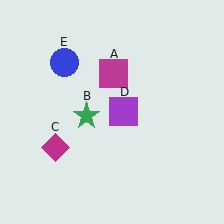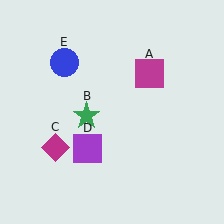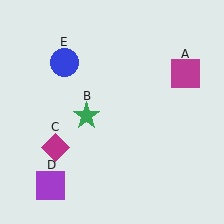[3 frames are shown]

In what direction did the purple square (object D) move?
The purple square (object D) moved down and to the left.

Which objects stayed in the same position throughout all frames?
Green star (object B) and magenta diamond (object C) and blue circle (object E) remained stationary.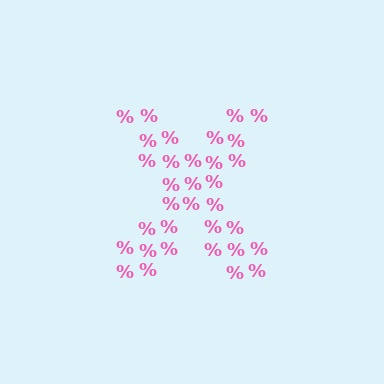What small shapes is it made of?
It is made of small percent signs.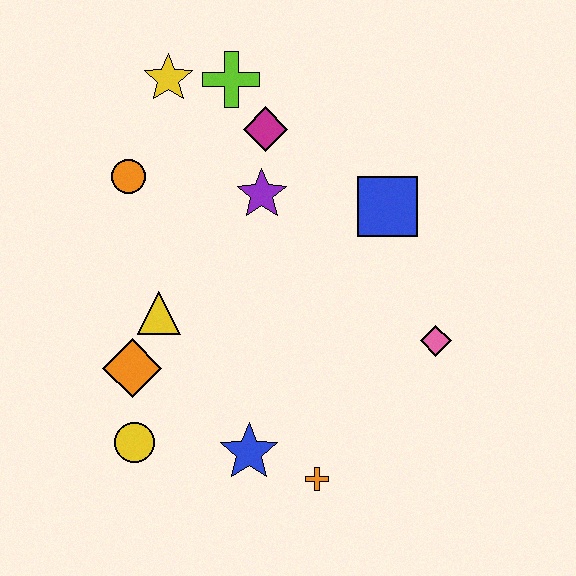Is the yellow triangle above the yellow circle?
Yes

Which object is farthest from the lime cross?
The orange cross is farthest from the lime cross.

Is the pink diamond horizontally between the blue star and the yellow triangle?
No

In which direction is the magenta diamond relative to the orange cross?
The magenta diamond is above the orange cross.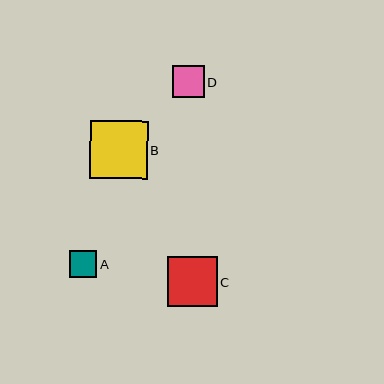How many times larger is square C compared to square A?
Square C is approximately 1.8 times the size of square A.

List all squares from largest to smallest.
From largest to smallest: B, C, D, A.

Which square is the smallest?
Square A is the smallest with a size of approximately 28 pixels.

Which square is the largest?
Square B is the largest with a size of approximately 58 pixels.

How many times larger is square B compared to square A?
Square B is approximately 2.1 times the size of square A.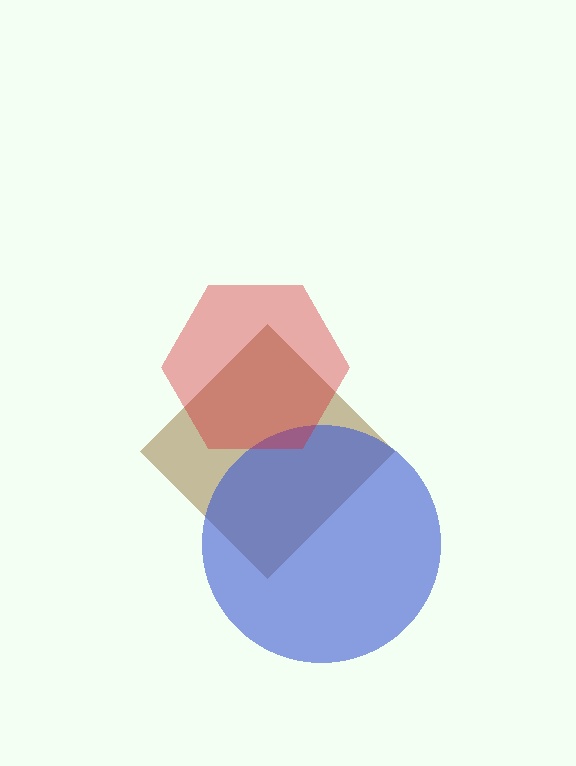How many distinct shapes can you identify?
There are 3 distinct shapes: a brown diamond, a blue circle, a red hexagon.